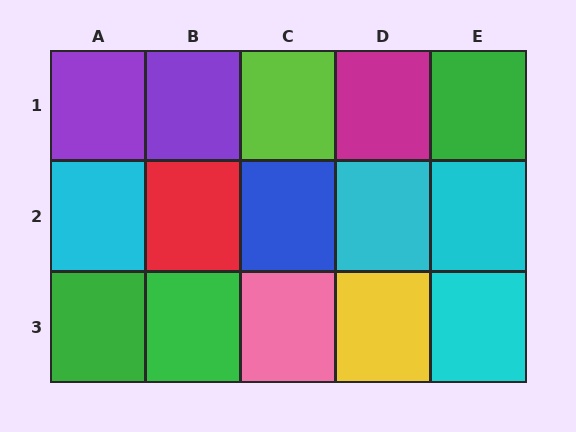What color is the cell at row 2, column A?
Cyan.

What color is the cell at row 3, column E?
Cyan.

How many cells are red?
1 cell is red.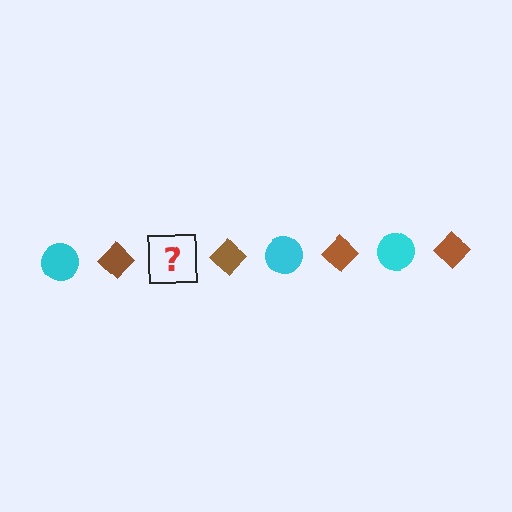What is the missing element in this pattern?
The missing element is a cyan circle.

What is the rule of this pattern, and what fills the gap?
The rule is that the pattern alternates between cyan circle and brown diamond. The gap should be filled with a cyan circle.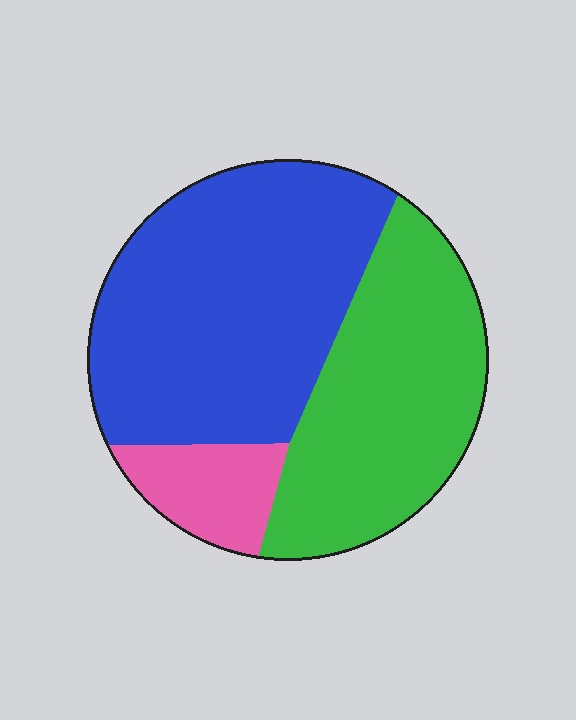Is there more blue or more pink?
Blue.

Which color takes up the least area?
Pink, at roughly 10%.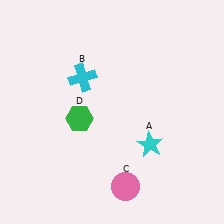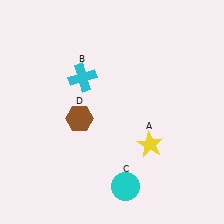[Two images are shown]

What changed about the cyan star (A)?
In Image 1, A is cyan. In Image 2, it changed to yellow.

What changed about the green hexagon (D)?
In Image 1, D is green. In Image 2, it changed to brown.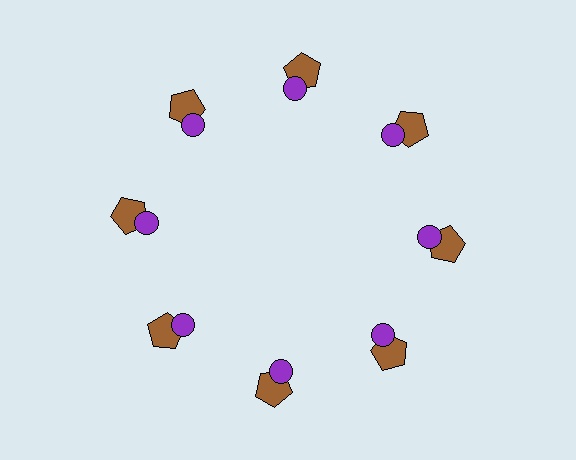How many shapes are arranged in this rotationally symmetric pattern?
There are 16 shapes, arranged in 8 groups of 2.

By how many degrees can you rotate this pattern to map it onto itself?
The pattern maps onto itself every 45 degrees of rotation.